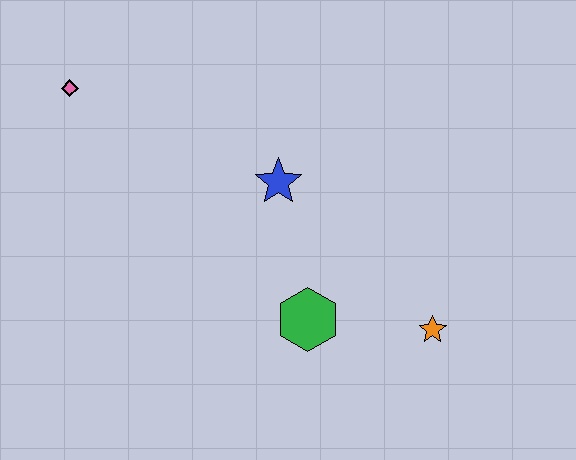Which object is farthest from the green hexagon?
The pink diamond is farthest from the green hexagon.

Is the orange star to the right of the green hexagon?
Yes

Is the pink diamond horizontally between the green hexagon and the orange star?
No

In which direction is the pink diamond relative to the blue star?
The pink diamond is to the left of the blue star.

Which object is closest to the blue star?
The green hexagon is closest to the blue star.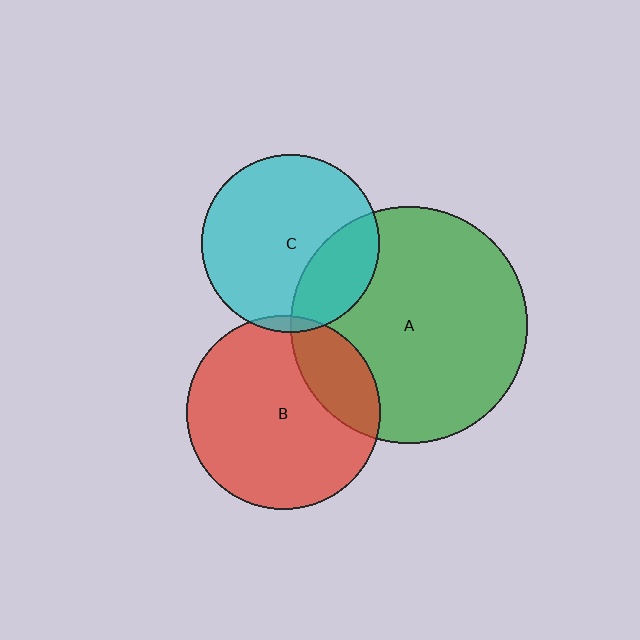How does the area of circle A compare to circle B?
Approximately 1.5 times.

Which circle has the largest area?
Circle A (green).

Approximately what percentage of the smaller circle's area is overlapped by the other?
Approximately 20%.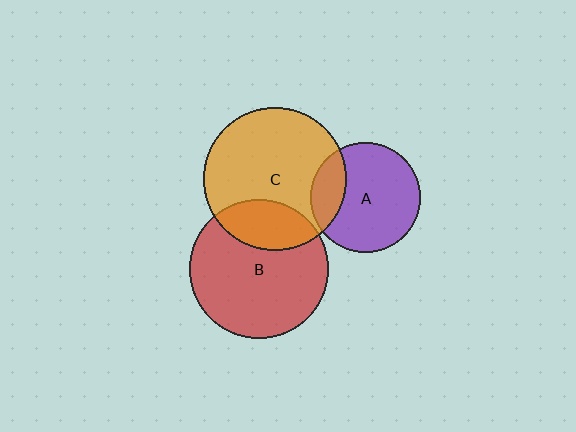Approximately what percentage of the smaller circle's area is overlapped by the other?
Approximately 20%.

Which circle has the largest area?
Circle C (orange).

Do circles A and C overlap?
Yes.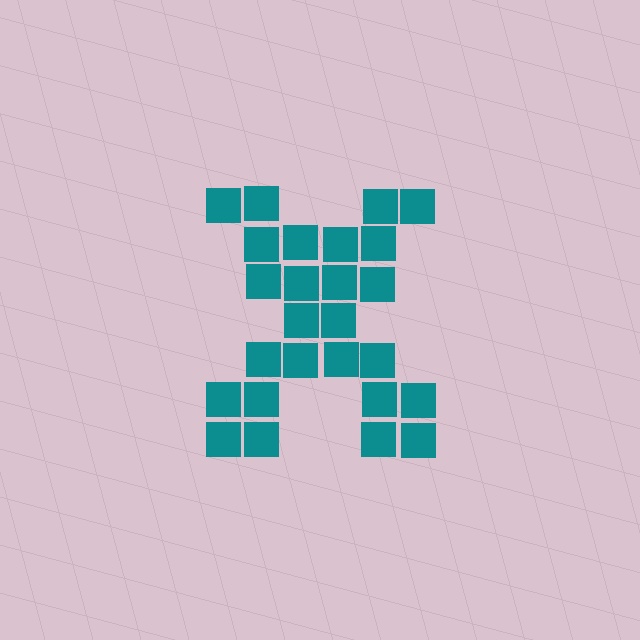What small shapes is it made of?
It is made of small squares.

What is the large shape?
The large shape is the letter X.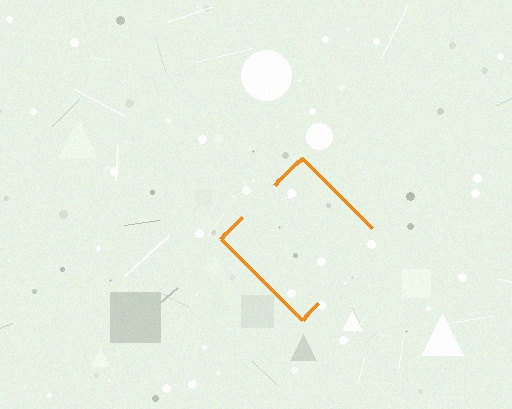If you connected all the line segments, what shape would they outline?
They would outline a diamond.